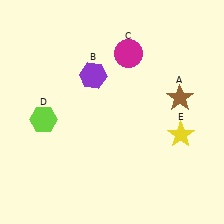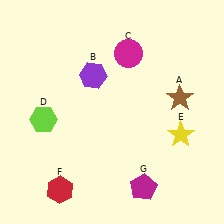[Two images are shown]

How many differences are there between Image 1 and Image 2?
There are 2 differences between the two images.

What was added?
A red hexagon (F), a magenta pentagon (G) were added in Image 2.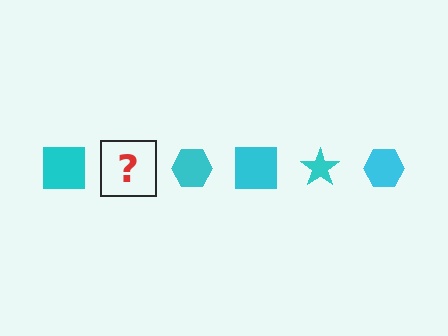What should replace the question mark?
The question mark should be replaced with a cyan star.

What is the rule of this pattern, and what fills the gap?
The rule is that the pattern cycles through square, star, hexagon shapes in cyan. The gap should be filled with a cyan star.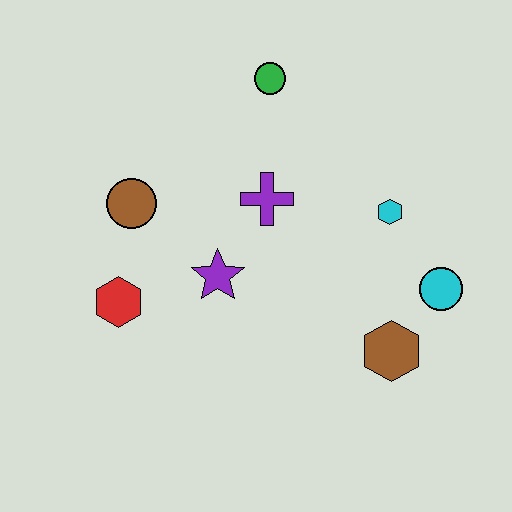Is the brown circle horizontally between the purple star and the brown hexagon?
No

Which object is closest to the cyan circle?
The brown hexagon is closest to the cyan circle.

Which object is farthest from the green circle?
The brown hexagon is farthest from the green circle.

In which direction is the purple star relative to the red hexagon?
The purple star is to the right of the red hexagon.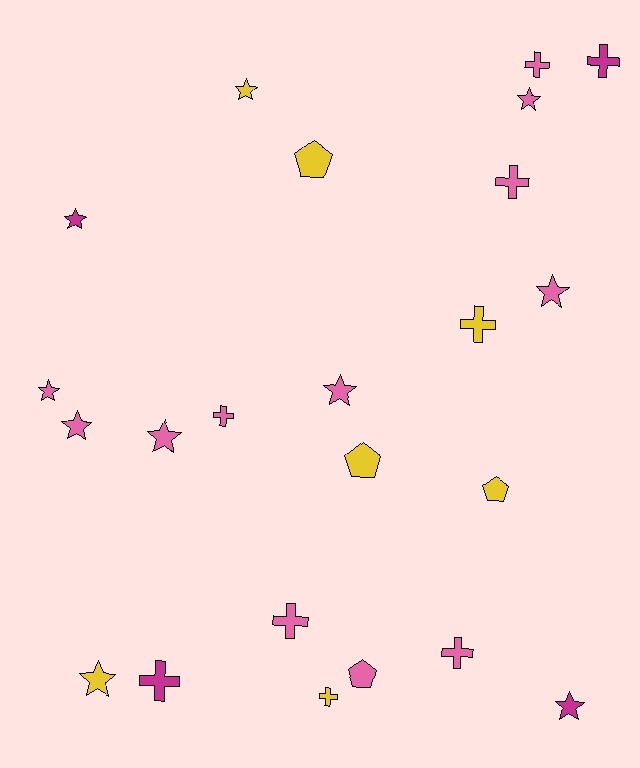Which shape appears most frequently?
Star, with 10 objects.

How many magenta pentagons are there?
There are no magenta pentagons.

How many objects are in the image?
There are 23 objects.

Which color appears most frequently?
Pink, with 12 objects.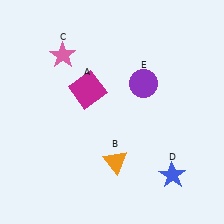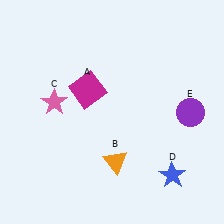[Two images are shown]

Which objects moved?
The objects that moved are: the pink star (C), the purple circle (E).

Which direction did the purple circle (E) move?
The purple circle (E) moved right.